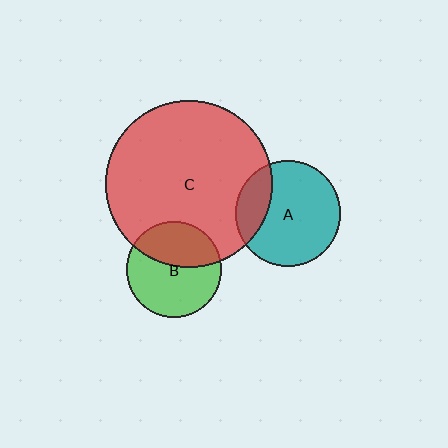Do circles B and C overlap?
Yes.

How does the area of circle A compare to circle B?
Approximately 1.2 times.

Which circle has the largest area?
Circle C (red).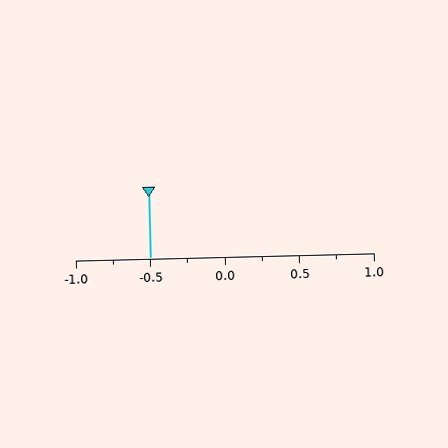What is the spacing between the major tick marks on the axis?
The major ticks are spaced 0.5 apart.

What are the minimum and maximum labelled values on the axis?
The axis runs from -1.0 to 1.0.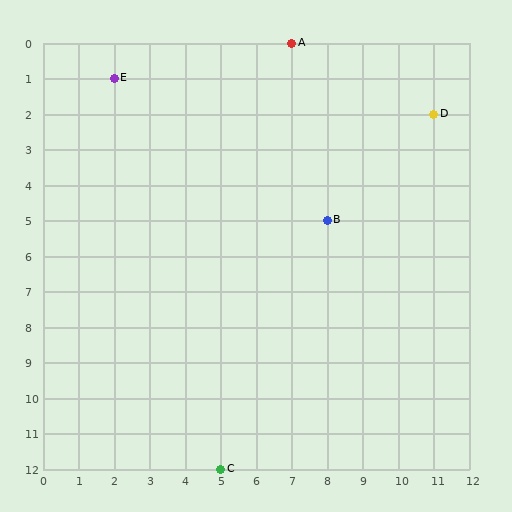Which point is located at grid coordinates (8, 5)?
Point B is at (8, 5).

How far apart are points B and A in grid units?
Points B and A are 1 column and 5 rows apart (about 5.1 grid units diagonally).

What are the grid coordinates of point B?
Point B is at grid coordinates (8, 5).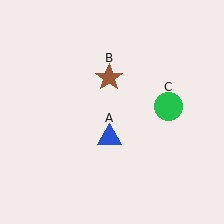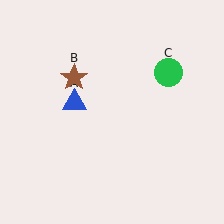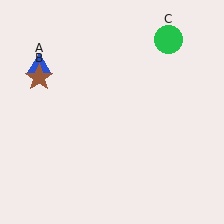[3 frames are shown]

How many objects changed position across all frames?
3 objects changed position: blue triangle (object A), brown star (object B), green circle (object C).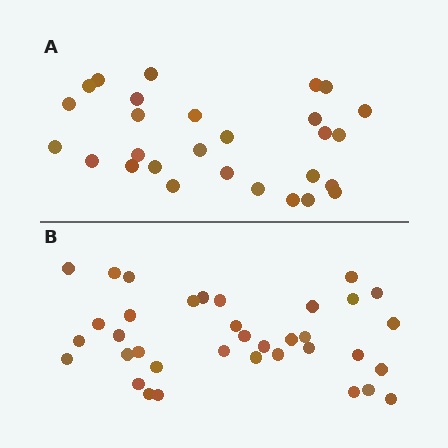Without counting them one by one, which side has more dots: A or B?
Region B (the bottom region) has more dots.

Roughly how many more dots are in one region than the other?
Region B has roughly 8 or so more dots than region A.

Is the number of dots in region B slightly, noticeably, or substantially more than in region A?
Region B has noticeably more, but not dramatically so. The ratio is roughly 1.3 to 1.